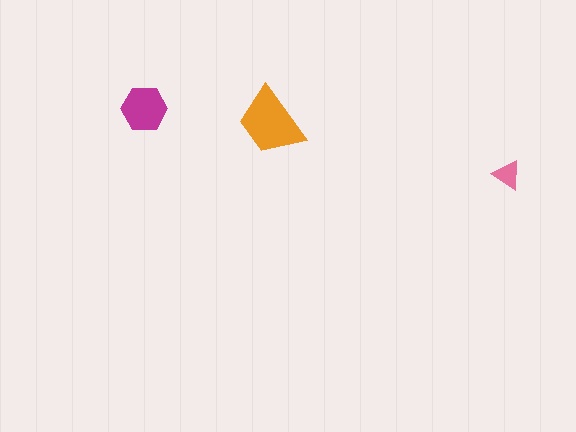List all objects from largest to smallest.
The orange trapezoid, the magenta hexagon, the pink triangle.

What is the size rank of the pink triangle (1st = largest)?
3rd.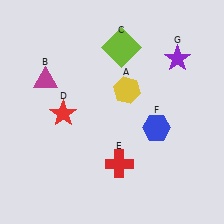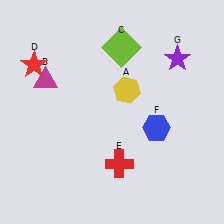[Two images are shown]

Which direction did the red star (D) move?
The red star (D) moved up.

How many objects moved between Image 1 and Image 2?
1 object moved between the two images.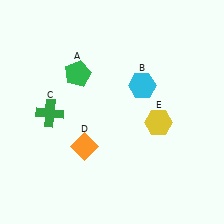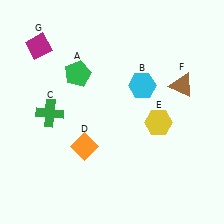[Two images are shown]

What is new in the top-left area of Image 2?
A magenta diamond (G) was added in the top-left area of Image 2.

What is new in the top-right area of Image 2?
A brown triangle (F) was added in the top-right area of Image 2.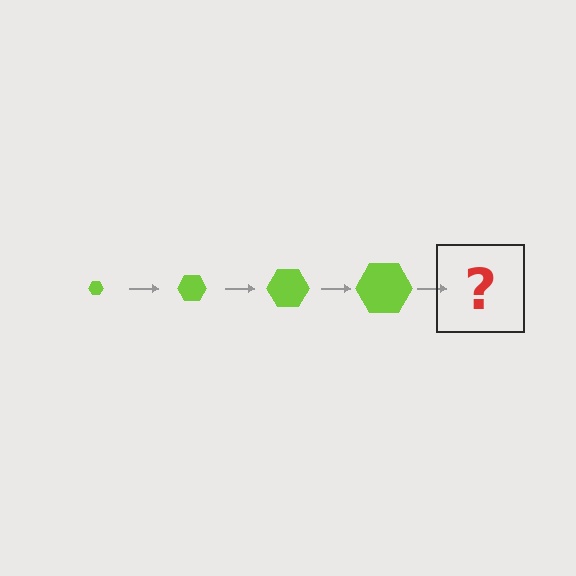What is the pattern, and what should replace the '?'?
The pattern is that the hexagon gets progressively larger each step. The '?' should be a lime hexagon, larger than the previous one.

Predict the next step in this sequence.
The next step is a lime hexagon, larger than the previous one.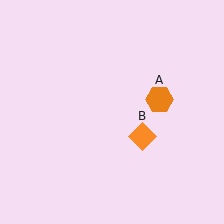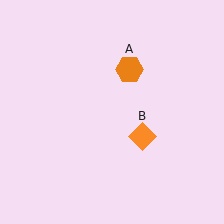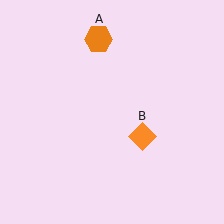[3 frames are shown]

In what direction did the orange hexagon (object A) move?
The orange hexagon (object A) moved up and to the left.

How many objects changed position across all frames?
1 object changed position: orange hexagon (object A).